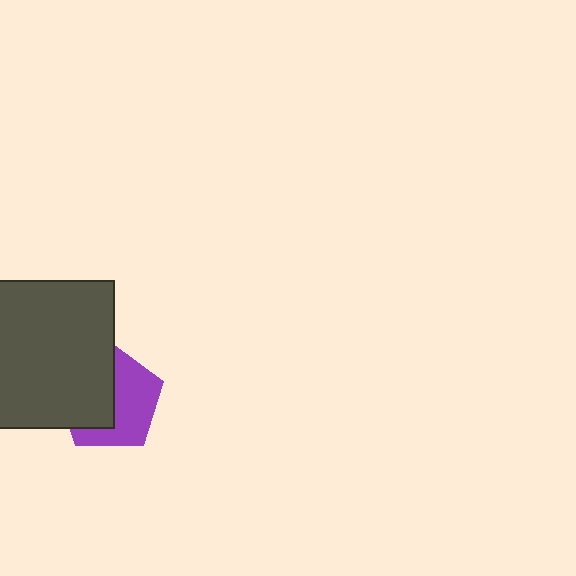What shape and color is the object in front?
The object in front is a dark gray square.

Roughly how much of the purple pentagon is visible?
About half of it is visible (roughly 51%).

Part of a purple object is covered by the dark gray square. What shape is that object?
It is a pentagon.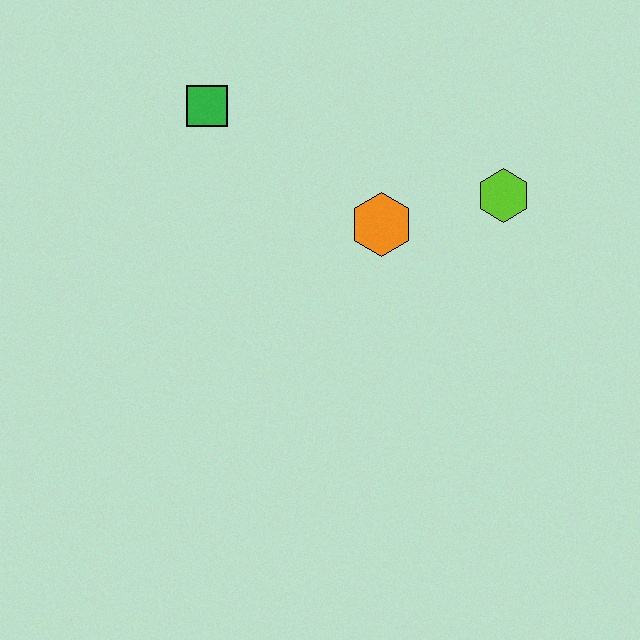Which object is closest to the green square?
The orange hexagon is closest to the green square.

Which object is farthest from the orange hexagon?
The green square is farthest from the orange hexagon.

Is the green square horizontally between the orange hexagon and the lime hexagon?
No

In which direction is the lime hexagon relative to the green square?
The lime hexagon is to the right of the green square.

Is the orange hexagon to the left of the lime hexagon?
Yes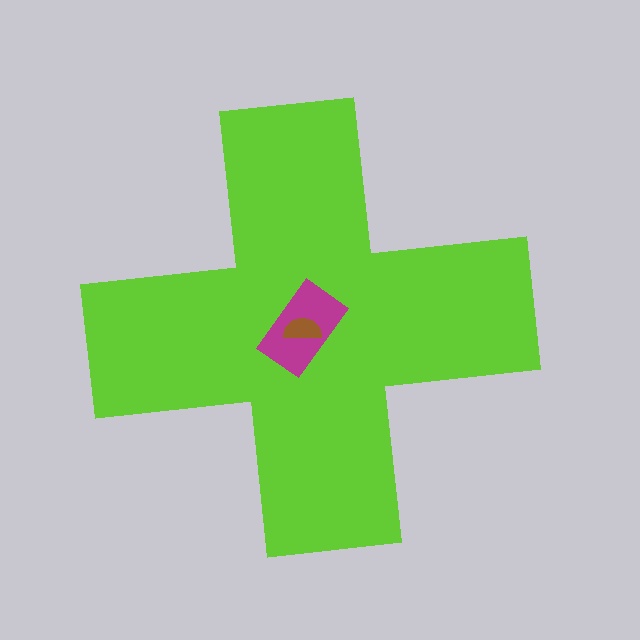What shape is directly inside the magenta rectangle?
The brown semicircle.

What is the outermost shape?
The lime cross.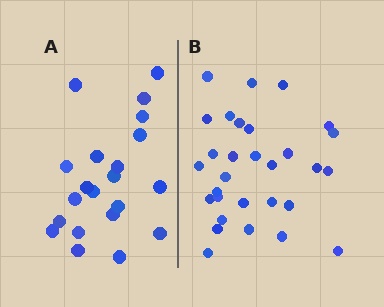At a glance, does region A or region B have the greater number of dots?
Region B (the right region) has more dots.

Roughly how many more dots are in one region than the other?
Region B has roughly 8 or so more dots than region A.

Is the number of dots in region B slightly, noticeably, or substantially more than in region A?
Region B has noticeably more, but not dramatically so. The ratio is roughly 1.4 to 1.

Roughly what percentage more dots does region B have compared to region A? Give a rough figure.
About 45% more.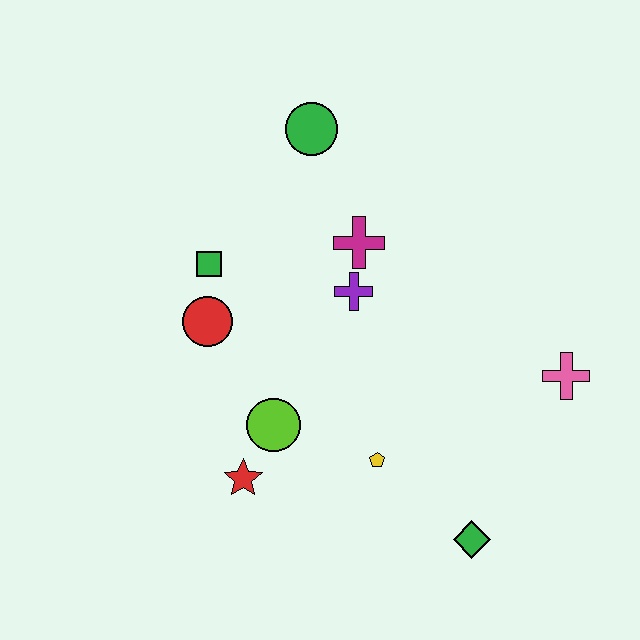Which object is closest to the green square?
The red circle is closest to the green square.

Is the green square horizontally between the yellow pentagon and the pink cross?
No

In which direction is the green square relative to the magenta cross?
The green square is to the left of the magenta cross.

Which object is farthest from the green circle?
The green diamond is farthest from the green circle.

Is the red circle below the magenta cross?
Yes